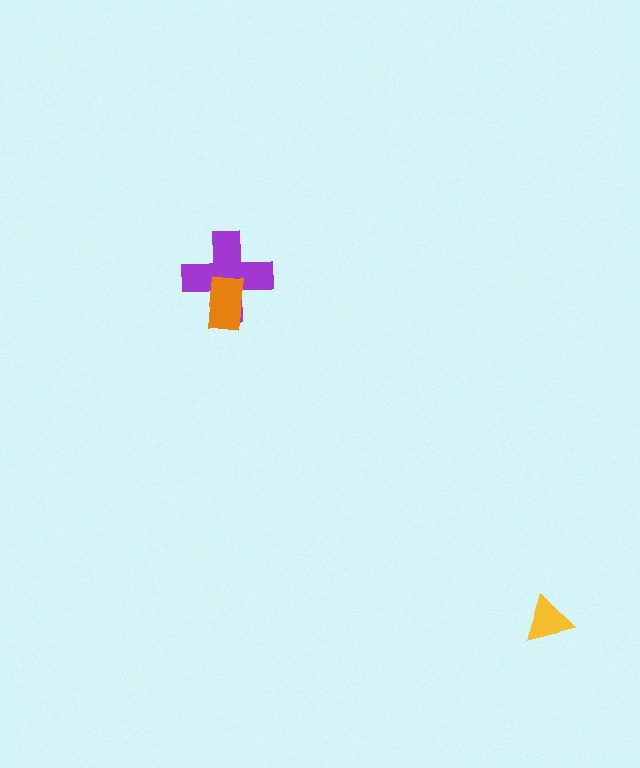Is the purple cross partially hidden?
Yes, it is partially covered by another shape.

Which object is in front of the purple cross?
The orange rectangle is in front of the purple cross.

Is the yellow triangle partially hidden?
No, no other shape covers it.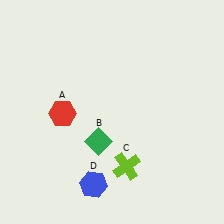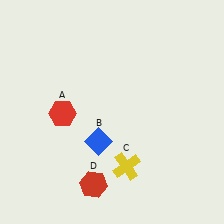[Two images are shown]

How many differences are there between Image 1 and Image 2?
There are 3 differences between the two images.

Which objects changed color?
B changed from green to blue. C changed from lime to yellow. D changed from blue to red.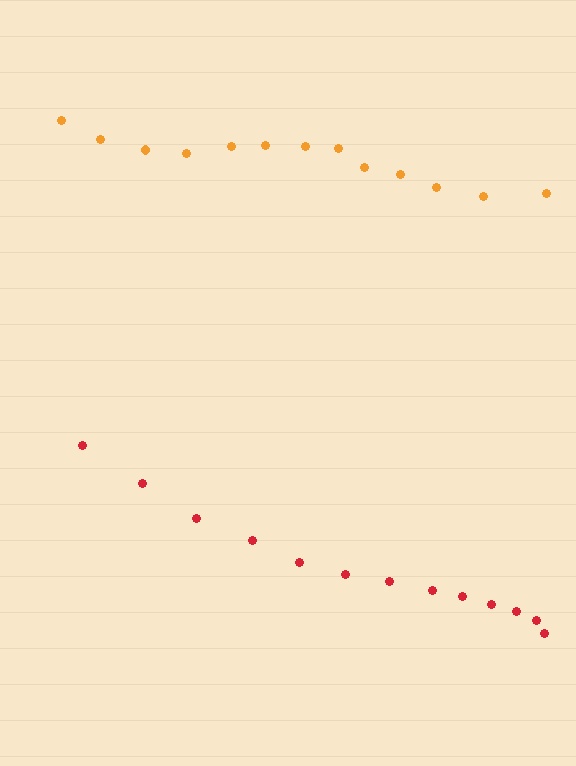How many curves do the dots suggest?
There are 2 distinct paths.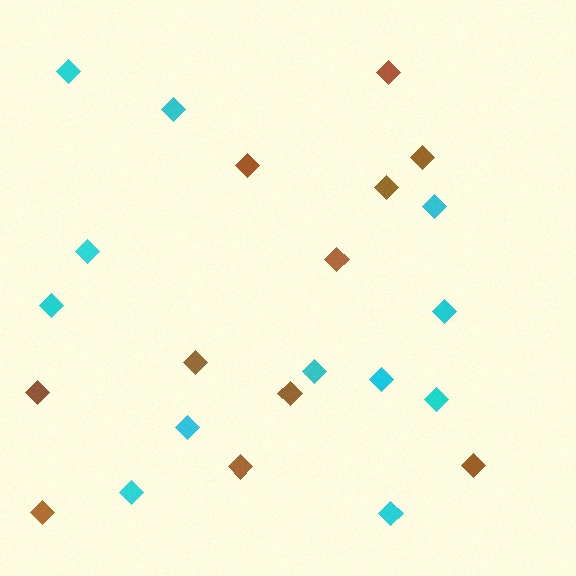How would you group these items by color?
There are 2 groups: one group of cyan diamonds (12) and one group of brown diamonds (11).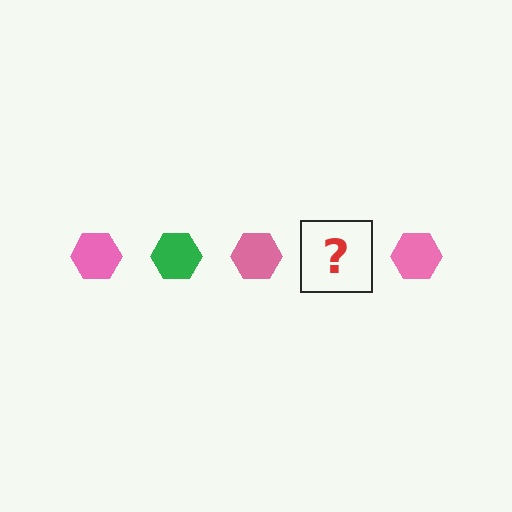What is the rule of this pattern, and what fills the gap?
The rule is that the pattern cycles through pink, green hexagons. The gap should be filled with a green hexagon.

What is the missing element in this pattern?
The missing element is a green hexagon.